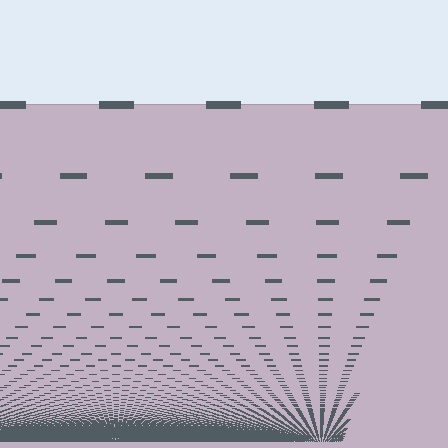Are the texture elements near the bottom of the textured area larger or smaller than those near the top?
Smaller. The gradient is inverted — elements near the bottom are smaller and denser.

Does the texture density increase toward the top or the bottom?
Density increases toward the bottom.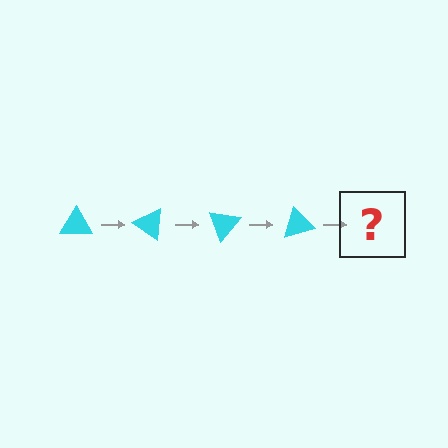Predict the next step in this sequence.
The next step is a cyan triangle rotated 140 degrees.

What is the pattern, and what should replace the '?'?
The pattern is that the triangle rotates 35 degrees each step. The '?' should be a cyan triangle rotated 140 degrees.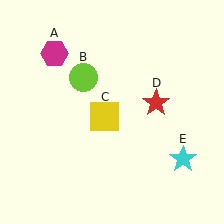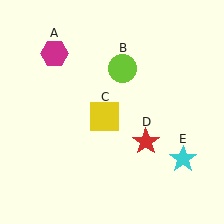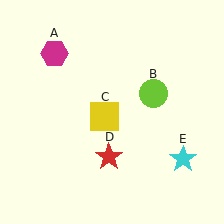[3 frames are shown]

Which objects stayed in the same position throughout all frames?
Magenta hexagon (object A) and yellow square (object C) and cyan star (object E) remained stationary.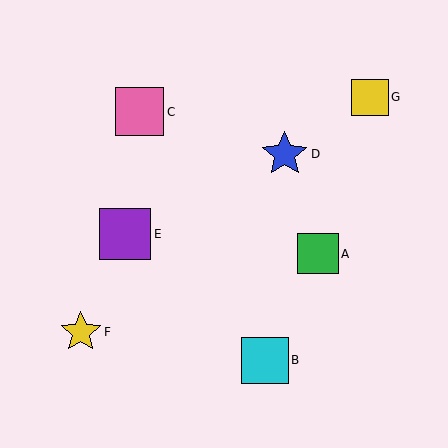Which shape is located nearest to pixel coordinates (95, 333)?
The yellow star (labeled F) at (81, 332) is nearest to that location.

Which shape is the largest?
The purple square (labeled E) is the largest.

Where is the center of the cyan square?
The center of the cyan square is at (265, 360).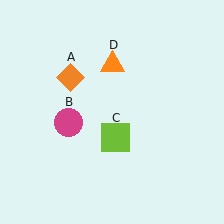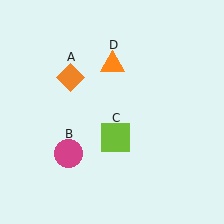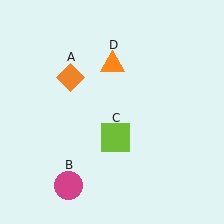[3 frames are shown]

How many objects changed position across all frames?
1 object changed position: magenta circle (object B).